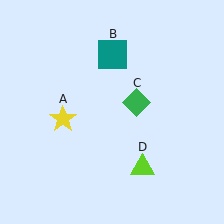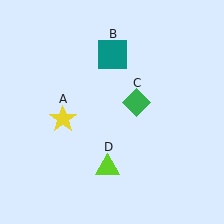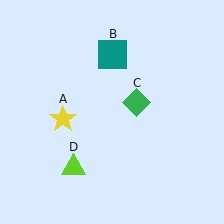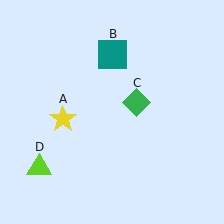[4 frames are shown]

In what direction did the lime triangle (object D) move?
The lime triangle (object D) moved left.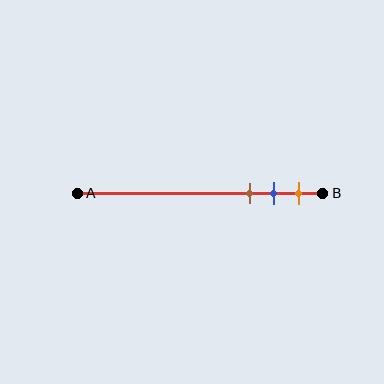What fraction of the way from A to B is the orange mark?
The orange mark is approximately 90% (0.9) of the way from A to B.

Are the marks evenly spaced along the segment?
Yes, the marks are approximately evenly spaced.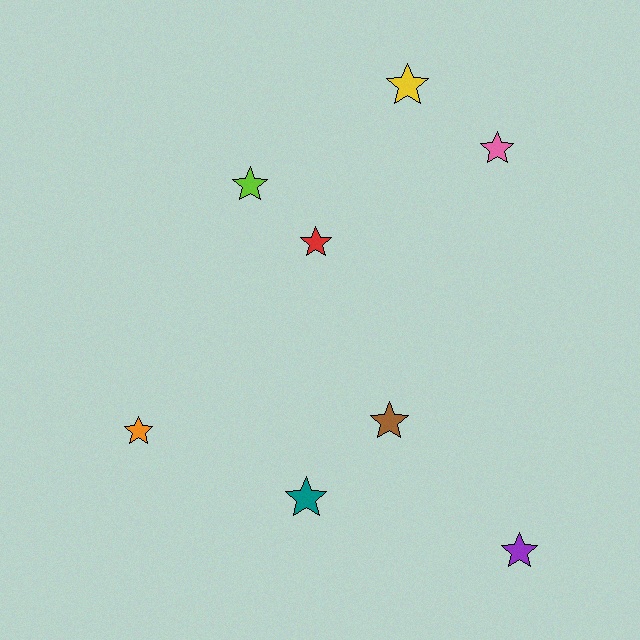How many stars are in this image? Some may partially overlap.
There are 8 stars.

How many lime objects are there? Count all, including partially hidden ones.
There is 1 lime object.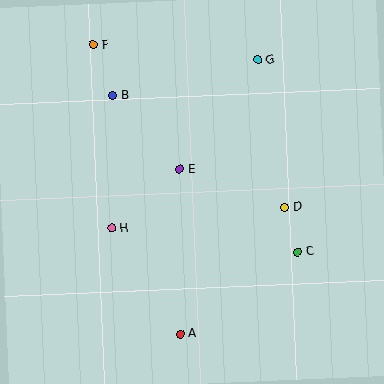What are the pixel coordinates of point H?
Point H is at (112, 228).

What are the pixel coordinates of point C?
Point C is at (297, 252).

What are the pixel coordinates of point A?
Point A is at (180, 334).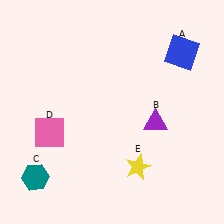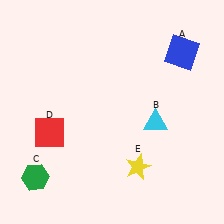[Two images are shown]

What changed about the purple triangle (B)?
In Image 1, B is purple. In Image 2, it changed to cyan.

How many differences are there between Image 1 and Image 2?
There are 3 differences between the two images.